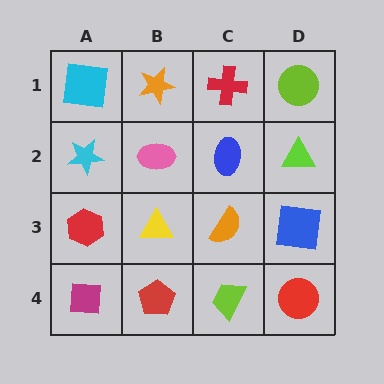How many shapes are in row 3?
4 shapes.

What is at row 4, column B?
A red pentagon.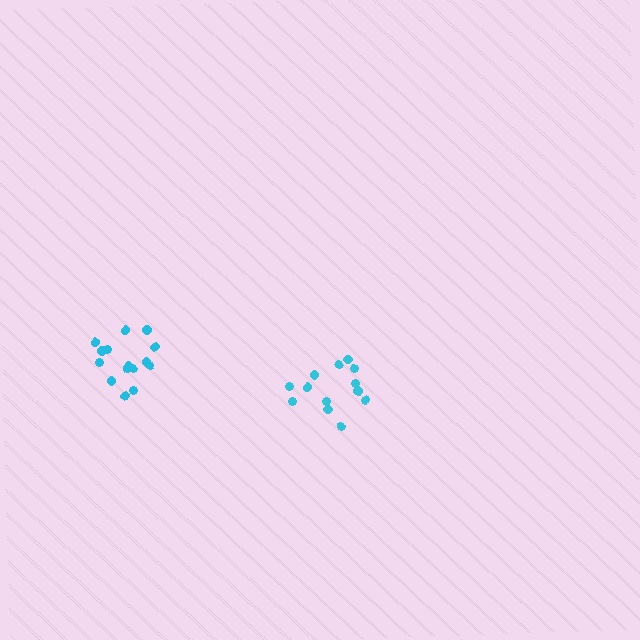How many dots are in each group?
Group 1: 15 dots, Group 2: 13 dots (28 total).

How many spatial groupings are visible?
There are 2 spatial groupings.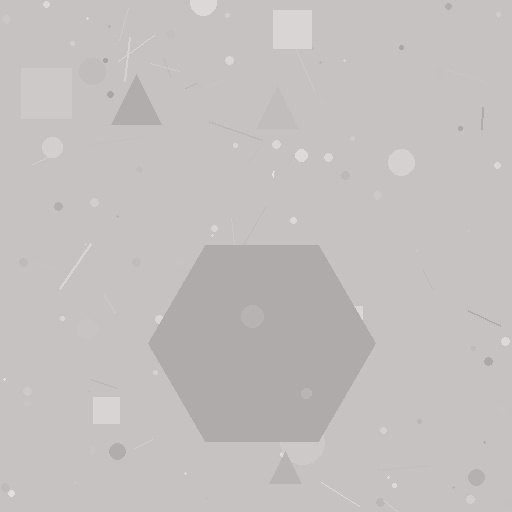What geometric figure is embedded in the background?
A hexagon is embedded in the background.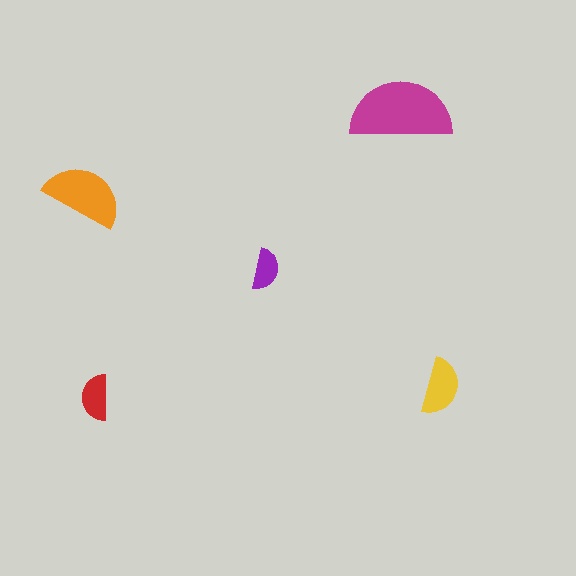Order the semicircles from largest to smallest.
the magenta one, the orange one, the yellow one, the red one, the purple one.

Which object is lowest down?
The red semicircle is bottommost.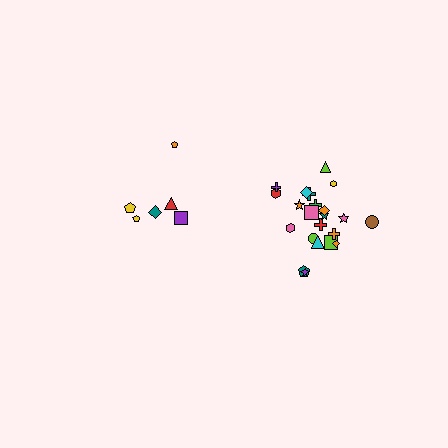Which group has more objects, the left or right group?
The right group.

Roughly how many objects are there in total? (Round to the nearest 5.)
Roughly 30 objects in total.